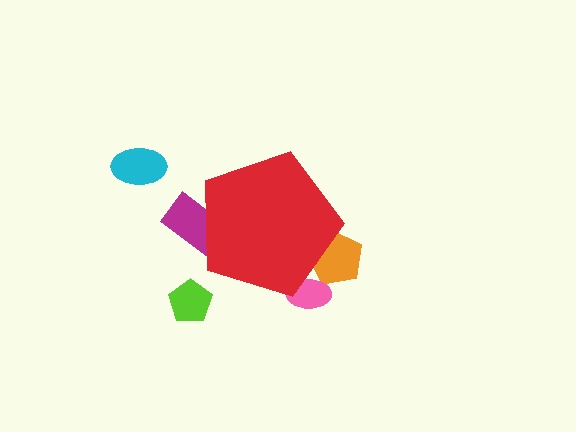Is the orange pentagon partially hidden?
Yes, the orange pentagon is partially hidden behind the red pentagon.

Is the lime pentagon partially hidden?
No, the lime pentagon is fully visible.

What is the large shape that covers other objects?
A red pentagon.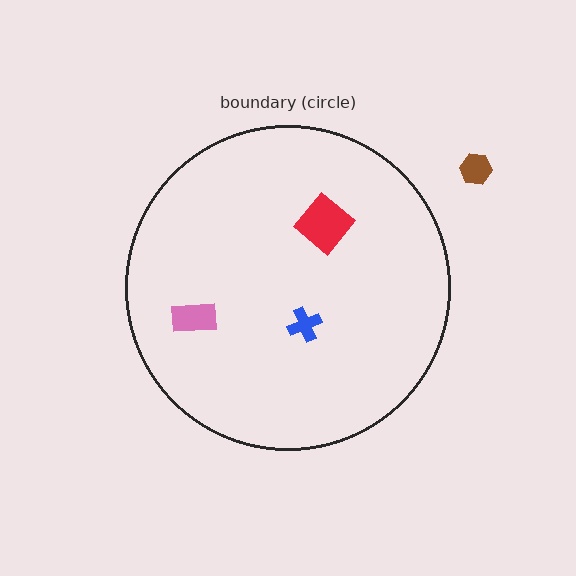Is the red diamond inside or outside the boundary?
Inside.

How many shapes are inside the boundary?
3 inside, 1 outside.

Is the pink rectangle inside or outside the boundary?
Inside.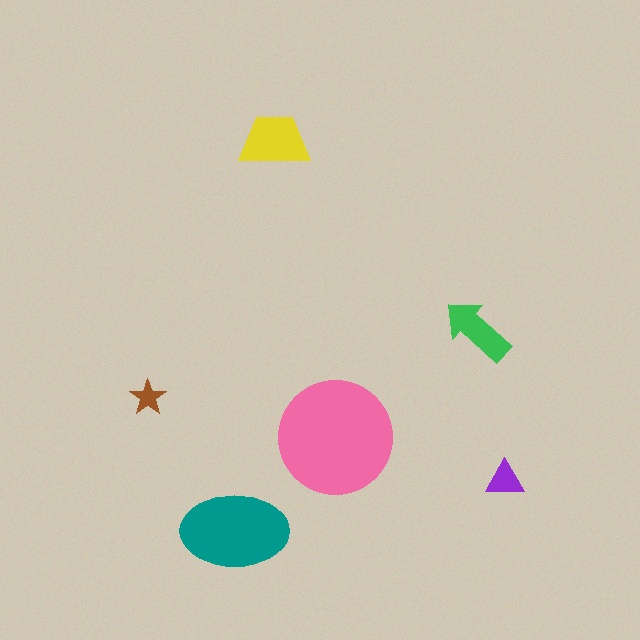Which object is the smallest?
The brown star.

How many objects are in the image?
There are 6 objects in the image.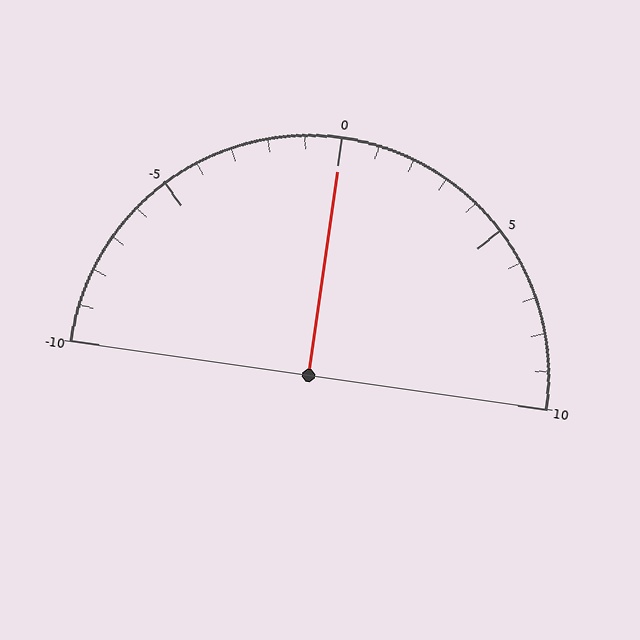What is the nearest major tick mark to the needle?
The nearest major tick mark is 0.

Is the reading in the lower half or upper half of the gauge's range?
The reading is in the upper half of the range (-10 to 10).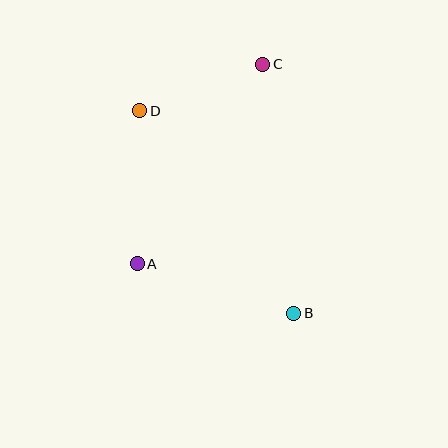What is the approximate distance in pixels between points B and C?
The distance between B and C is approximately 251 pixels.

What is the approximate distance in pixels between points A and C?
The distance between A and C is approximately 236 pixels.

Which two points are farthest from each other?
Points B and D are farthest from each other.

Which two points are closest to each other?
Points C and D are closest to each other.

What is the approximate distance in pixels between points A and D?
The distance between A and D is approximately 153 pixels.